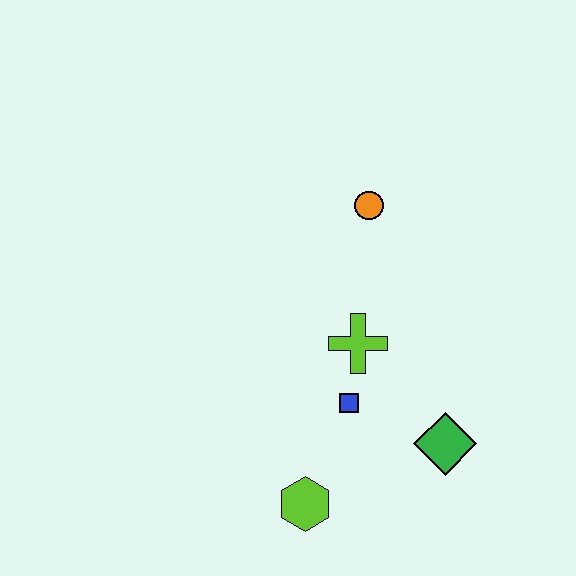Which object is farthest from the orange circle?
The lime hexagon is farthest from the orange circle.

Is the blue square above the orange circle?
No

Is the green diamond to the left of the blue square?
No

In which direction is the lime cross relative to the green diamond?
The lime cross is above the green diamond.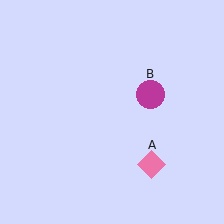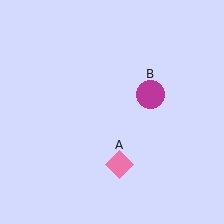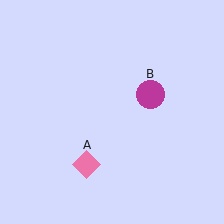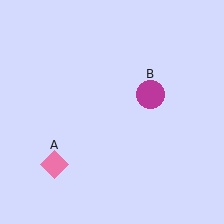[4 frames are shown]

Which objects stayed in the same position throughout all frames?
Magenta circle (object B) remained stationary.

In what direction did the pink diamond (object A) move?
The pink diamond (object A) moved left.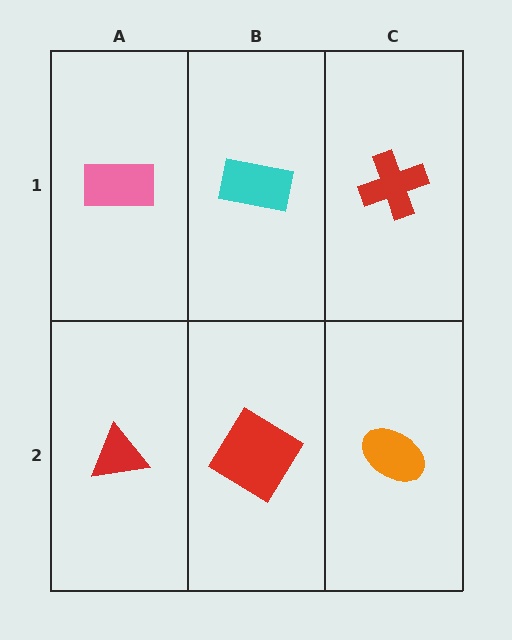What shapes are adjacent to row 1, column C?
An orange ellipse (row 2, column C), a cyan rectangle (row 1, column B).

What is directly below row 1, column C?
An orange ellipse.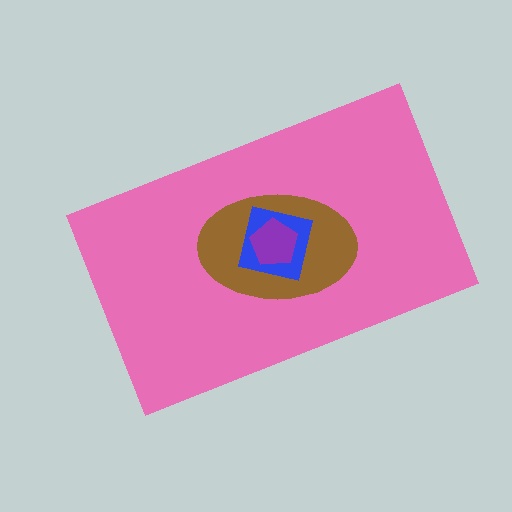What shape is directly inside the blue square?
The purple pentagon.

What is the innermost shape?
The purple pentagon.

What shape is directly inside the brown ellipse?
The blue square.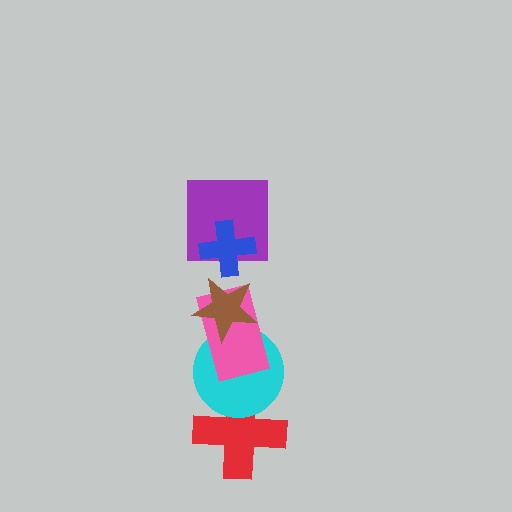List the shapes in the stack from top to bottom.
From top to bottom: the blue cross, the purple square, the brown star, the pink rectangle, the cyan circle, the red cross.